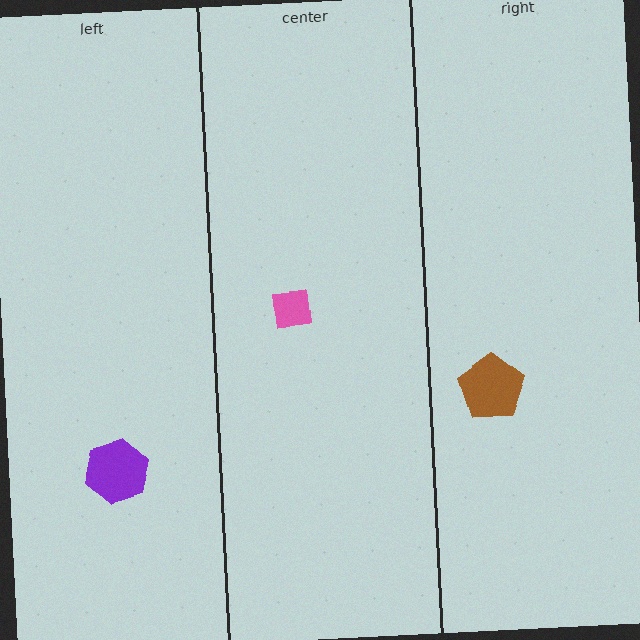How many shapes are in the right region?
1.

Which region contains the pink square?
The center region.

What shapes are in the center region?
The pink square.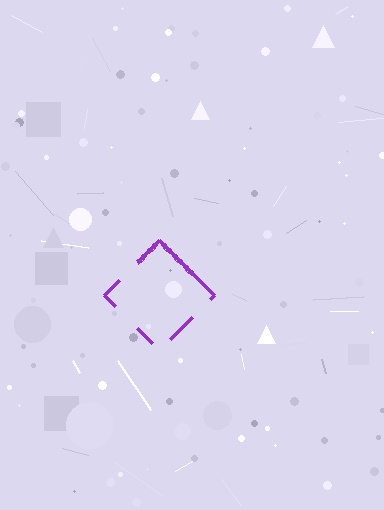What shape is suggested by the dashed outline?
The dashed outline suggests a diamond.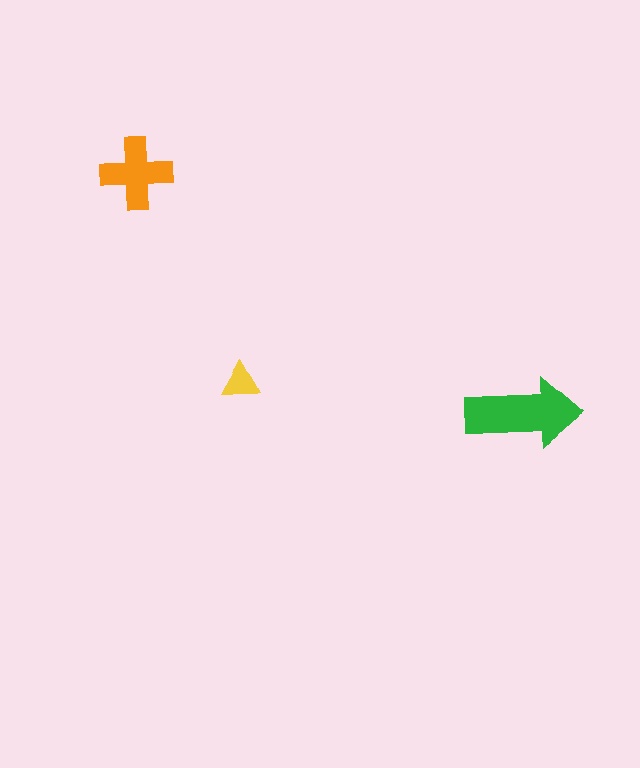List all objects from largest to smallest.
The green arrow, the orange cross, the yellow triangle.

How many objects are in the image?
There are 3 objects in the image.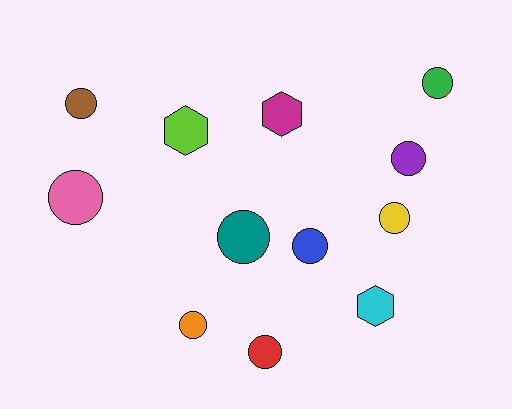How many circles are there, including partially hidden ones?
There are 9 circles.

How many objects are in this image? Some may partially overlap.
There are 12 objects.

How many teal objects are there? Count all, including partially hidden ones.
There is 1 teal object.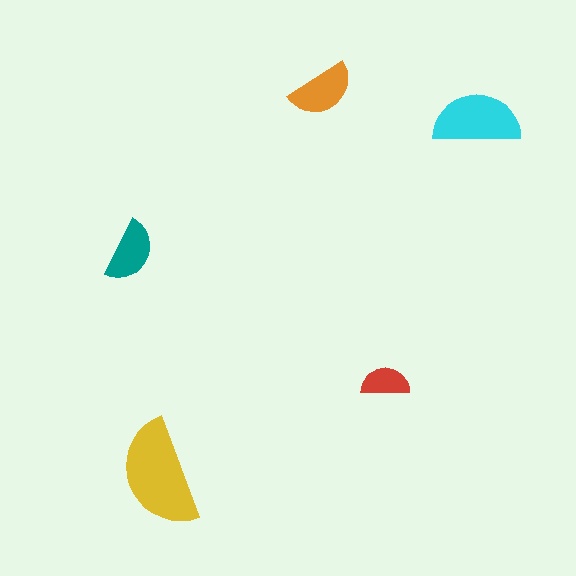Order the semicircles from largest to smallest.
the yellow one, the cyan one, the orange one, the teal one, the red one.